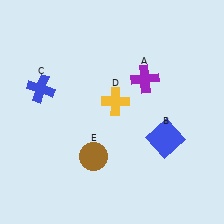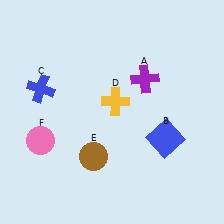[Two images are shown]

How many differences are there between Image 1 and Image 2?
There is 1 difference between the two images.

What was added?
A pink circle (F) was added in Image 2.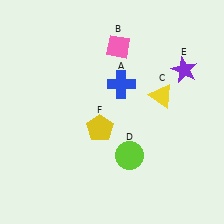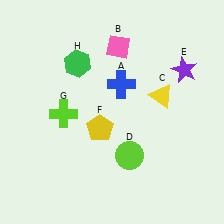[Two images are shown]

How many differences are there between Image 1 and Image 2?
There are 2 differences between the two images.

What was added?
A lime cross (G), a green hexagon (H) were added in Image 2.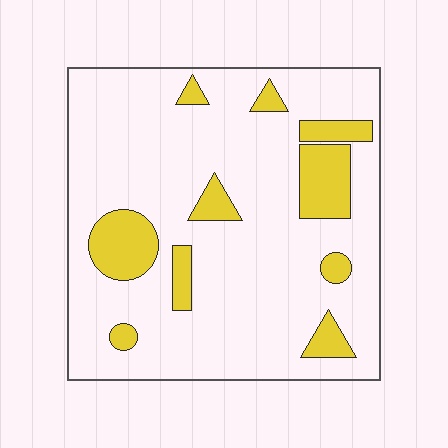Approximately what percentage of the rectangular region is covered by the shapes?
Approximately 15%.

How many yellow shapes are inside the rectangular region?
10.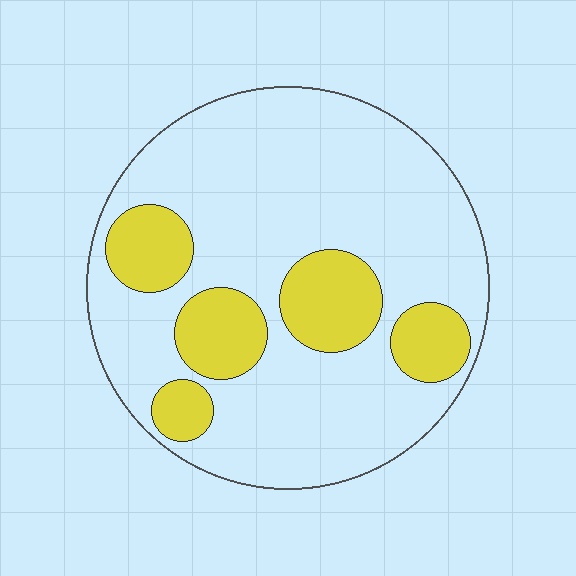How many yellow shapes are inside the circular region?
5.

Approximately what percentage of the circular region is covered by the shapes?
Approximately 25%.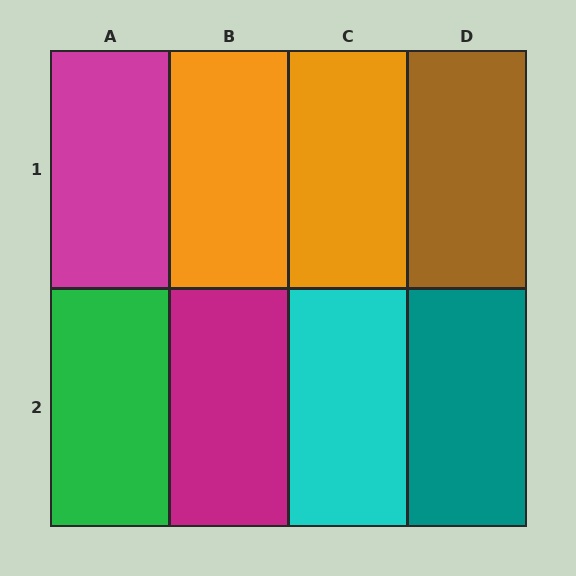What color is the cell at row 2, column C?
Cyan.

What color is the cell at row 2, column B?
Magenta.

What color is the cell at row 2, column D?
Teal.